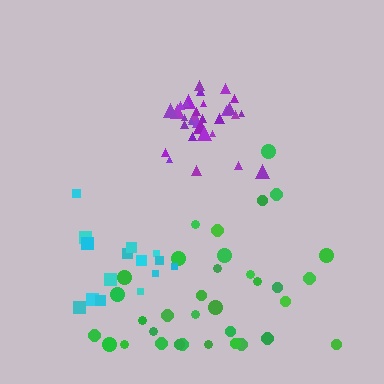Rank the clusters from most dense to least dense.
purple, cyan, green.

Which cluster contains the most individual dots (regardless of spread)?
Green (35).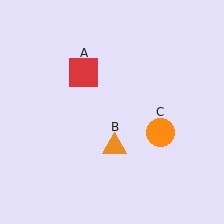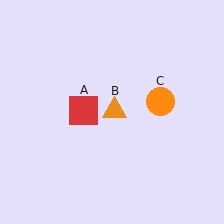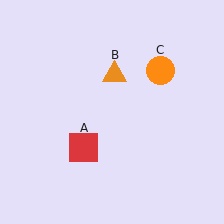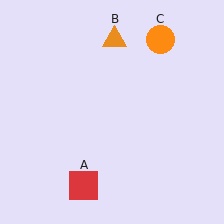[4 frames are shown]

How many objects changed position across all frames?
3 objects changed position: red square (object A), orange triangle (object B), orange circle (object C).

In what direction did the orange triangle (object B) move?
The orange triangle (object B) moved up.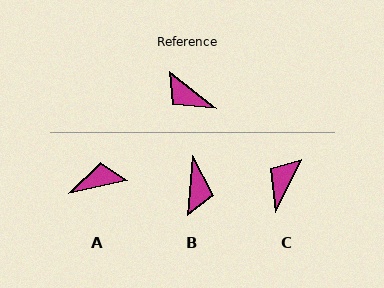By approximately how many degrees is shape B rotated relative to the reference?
Approximately 122 degrees counter-clockwise.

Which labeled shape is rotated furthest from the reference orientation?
A, about 130 degrees away.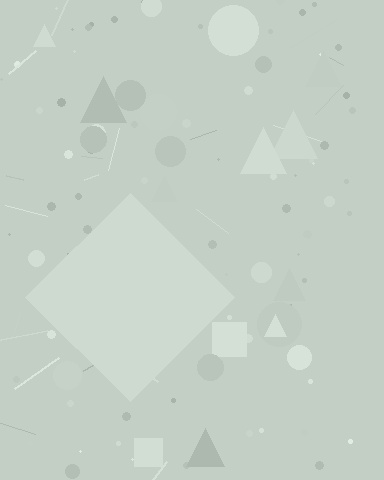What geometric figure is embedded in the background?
A diamond is embedded in the background.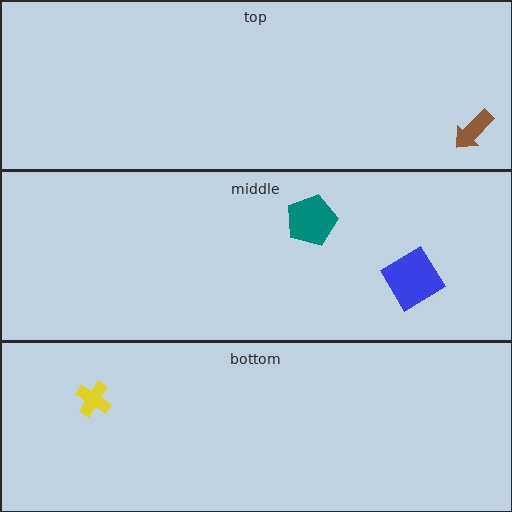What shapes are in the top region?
The brown arrow.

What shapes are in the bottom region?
The yellow cross.